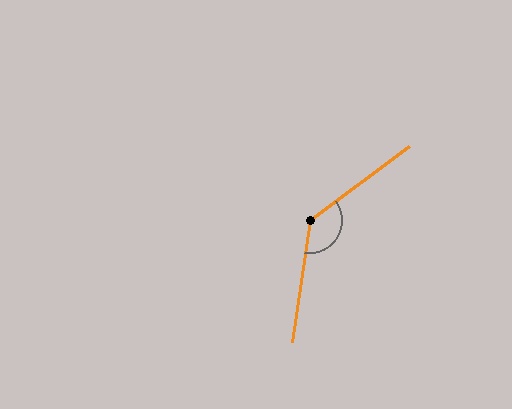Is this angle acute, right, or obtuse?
It is obtuse.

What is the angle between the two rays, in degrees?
Approximately 135 degrees.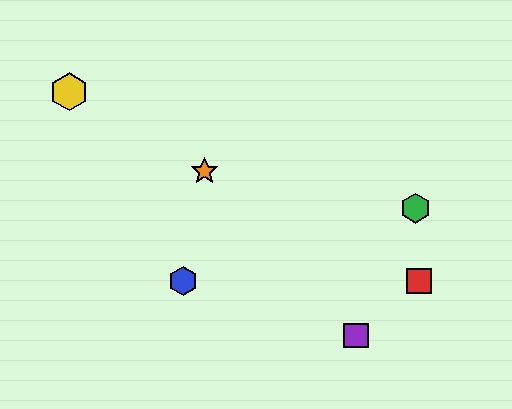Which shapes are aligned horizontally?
The red square, the blue hexagon are aligned horizontally.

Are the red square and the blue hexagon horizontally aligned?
Yes, both are at y≈281.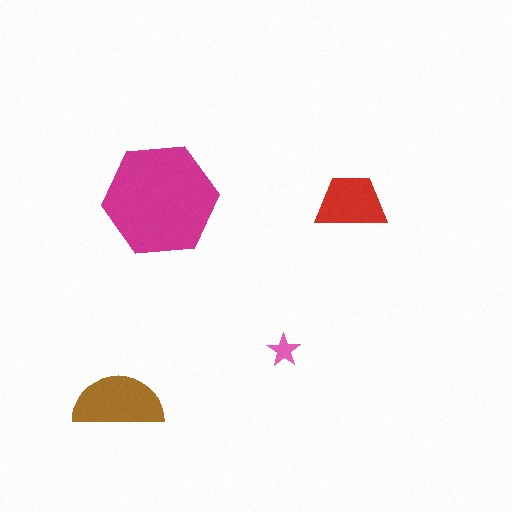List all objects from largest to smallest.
The magenta hexagon, the brown semicircle, the red trapezoid, the pink star.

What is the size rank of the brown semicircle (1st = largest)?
2nd.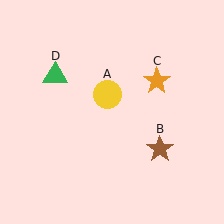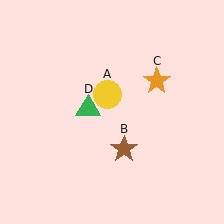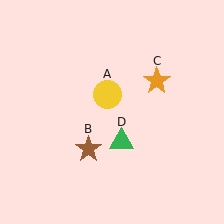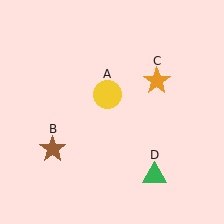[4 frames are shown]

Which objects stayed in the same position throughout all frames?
Yellow circle (object A) and orange star (object C) remained stationary.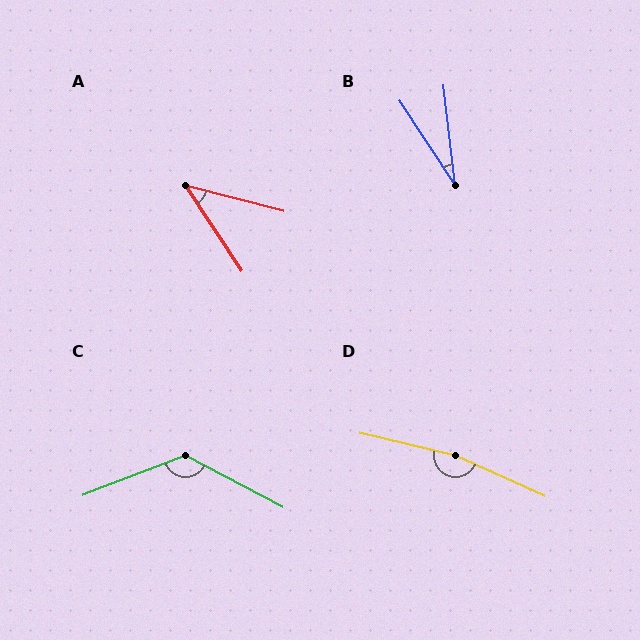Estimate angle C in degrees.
Approximately 131 degrees.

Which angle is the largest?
D, at approximately 169 degrees.